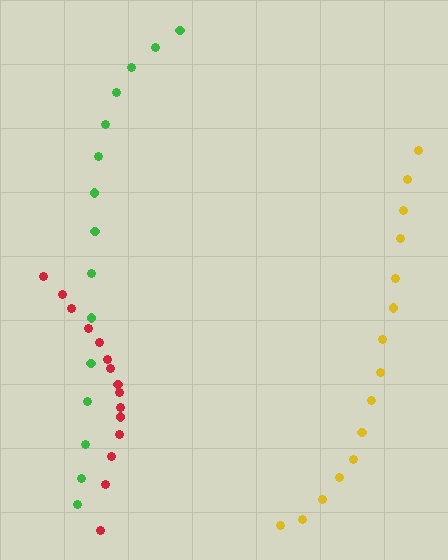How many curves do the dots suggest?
There are 3 distinct paths.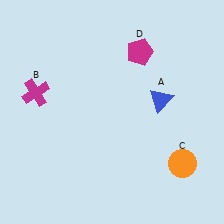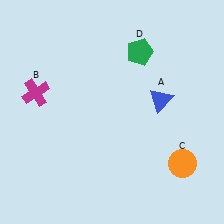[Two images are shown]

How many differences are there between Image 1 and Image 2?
There is 1 difference between the two images.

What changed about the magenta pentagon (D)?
In Image 1, D is magenta. In Image 2, it changed to green.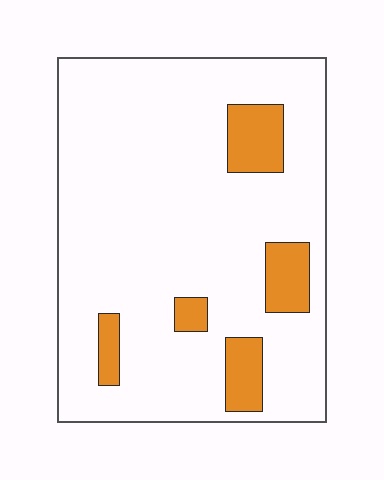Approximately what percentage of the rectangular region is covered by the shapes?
Approximately 15%.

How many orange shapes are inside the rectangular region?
5.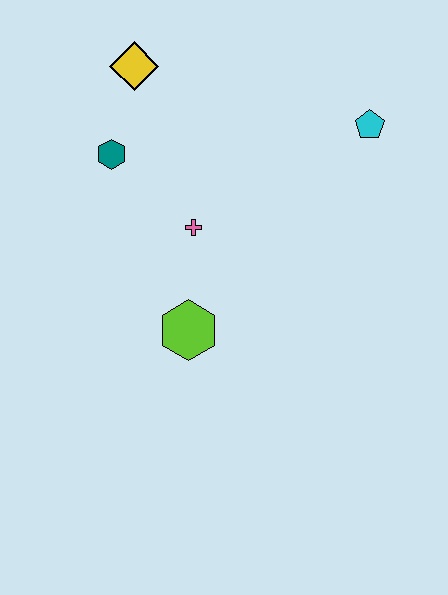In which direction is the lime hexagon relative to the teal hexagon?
The lime hexagon is below the teal hexagon.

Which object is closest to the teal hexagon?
The yellow diamond is closest to the teal hexagon.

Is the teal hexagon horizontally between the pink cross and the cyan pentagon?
No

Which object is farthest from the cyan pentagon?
The lime hexagon is farthest from the cyan pentagon.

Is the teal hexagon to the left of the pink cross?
Yes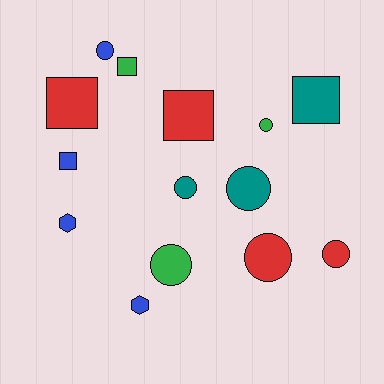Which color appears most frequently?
Blue, with 4 objects.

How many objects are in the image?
There are 14 objects.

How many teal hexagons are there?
There are no teal hexagons.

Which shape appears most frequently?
Circle, with 7 objects.